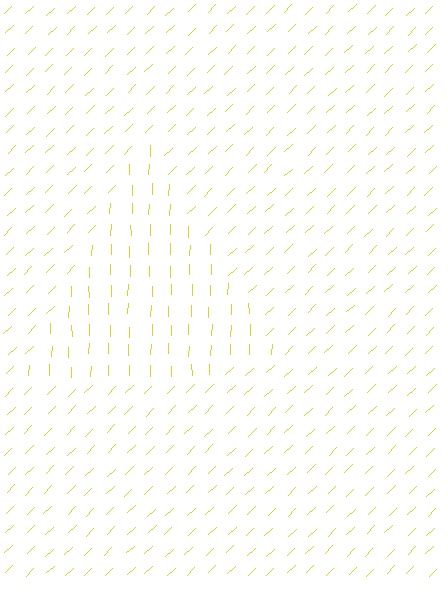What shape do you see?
I see a triangle.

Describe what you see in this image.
The image is filled with small yellow line segments. A triangle region in the image has lines oriented differently from the surrounding lines, creating a visible texture boundary.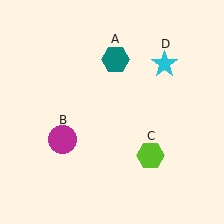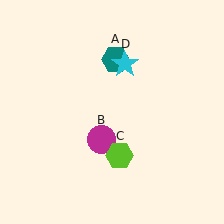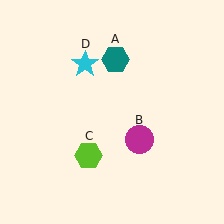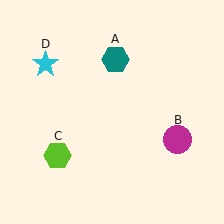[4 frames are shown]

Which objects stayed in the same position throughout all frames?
Teal hexagon (object A) remained stationary.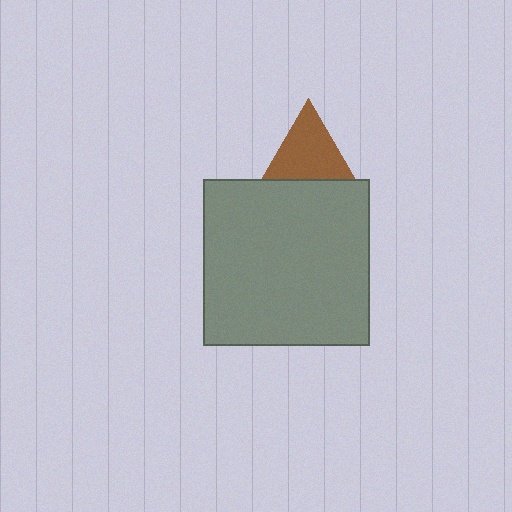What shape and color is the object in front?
The object in front is a gray square.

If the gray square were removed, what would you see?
You would see the complete brown triangle.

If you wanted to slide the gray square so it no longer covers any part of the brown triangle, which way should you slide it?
Slide it down — that is the most direct way to separate the two shapes.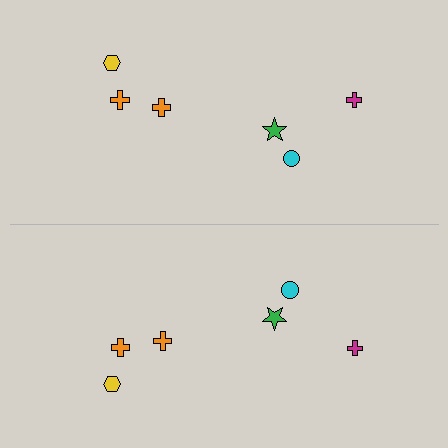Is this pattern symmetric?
Yes, this pattern has bilateral (reflection) symmetry.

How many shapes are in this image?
There are 12 shapes in this image.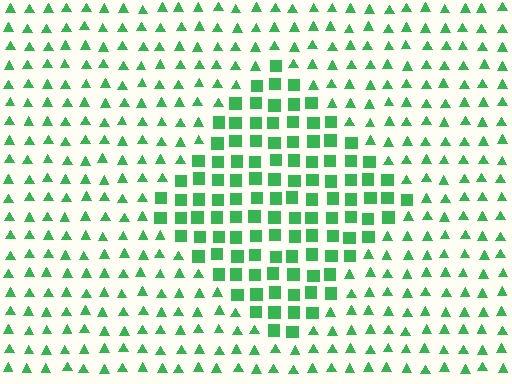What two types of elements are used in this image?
The image uses squares inside the diamond region and triangles outside it.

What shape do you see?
I see a diamond.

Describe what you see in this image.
The image is filled with small green elements arranged in a uniform grid. A diamond-shaped region contains squares, while the surrounding area contains triangles. The boundary is defined purely by the change in element shape.